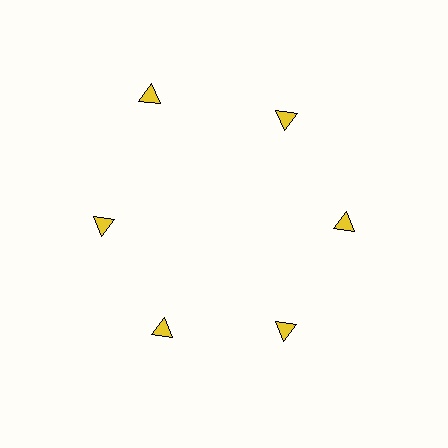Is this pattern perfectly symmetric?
No. The 6 yellow triangles are arranged in a ring, but one element near the 11 o'clock position is pushed outward from the center, breaking the 6-fold rotational symmetry.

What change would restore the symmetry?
The symmetry would be restored by moving it inward, back onto the ring so that all 6 triangles sit at equal angles and equal distance from the center.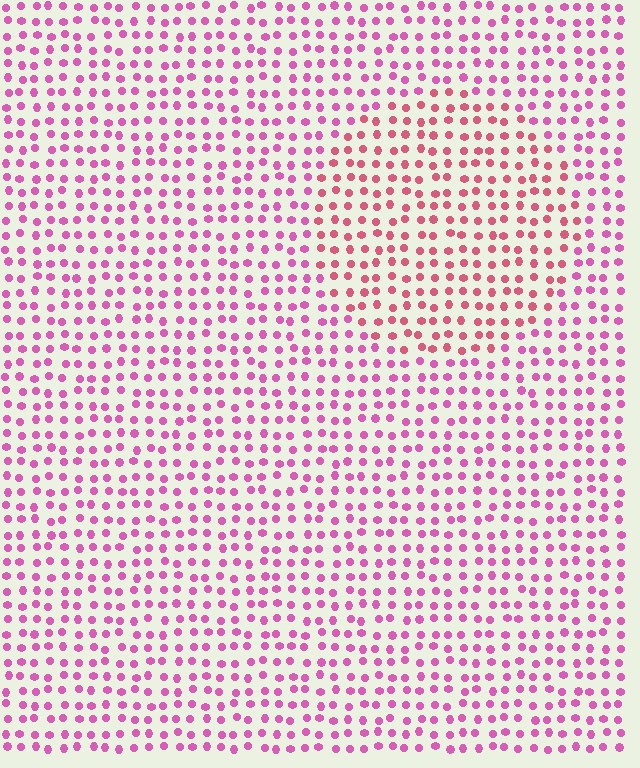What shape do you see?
I see a circle.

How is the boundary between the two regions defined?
The boundary is defined purely by a slight shift in hue (about 28 degrees). Spacing, size, and orientation are identical on both sides.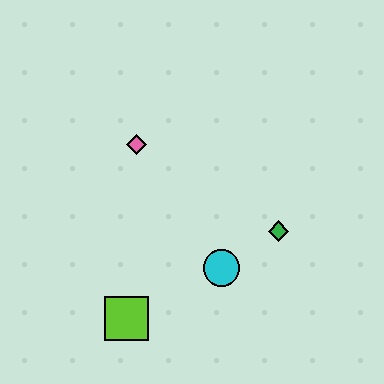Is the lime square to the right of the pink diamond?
No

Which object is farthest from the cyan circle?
The pink diamond is farthest from the cyan circle.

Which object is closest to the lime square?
The cyan circle is closest to the lime square.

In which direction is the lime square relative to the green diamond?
The lime square is to the left of the green diamond.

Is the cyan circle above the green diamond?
No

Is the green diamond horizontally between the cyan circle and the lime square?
No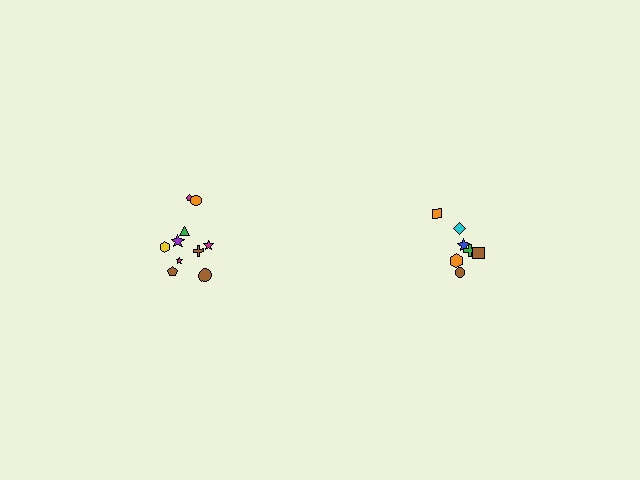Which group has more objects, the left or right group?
The left group.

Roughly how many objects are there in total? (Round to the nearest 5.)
Roughly 15 objects in total.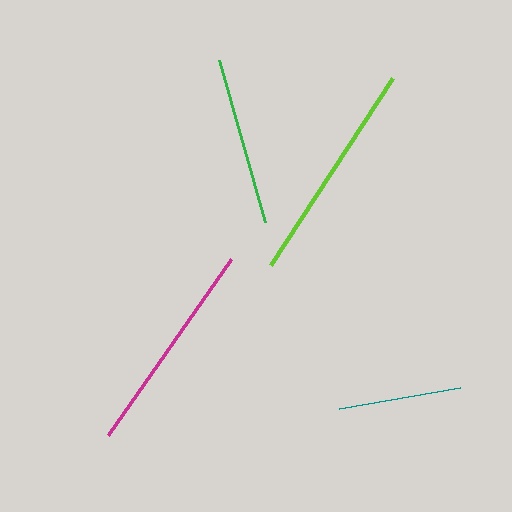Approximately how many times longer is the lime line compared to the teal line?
The lime line is approximately 1.8 times the length of the teal line.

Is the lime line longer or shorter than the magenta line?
The lime line is longer than the magenta line.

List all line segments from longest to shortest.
From longest to shortest: lime, magenta, green, teal.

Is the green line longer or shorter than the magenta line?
The magenta line is longer than the green line.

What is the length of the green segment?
The green segment is approximately 168 pixels long.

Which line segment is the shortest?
The teal line is the shortest at approximately 123 pixels.